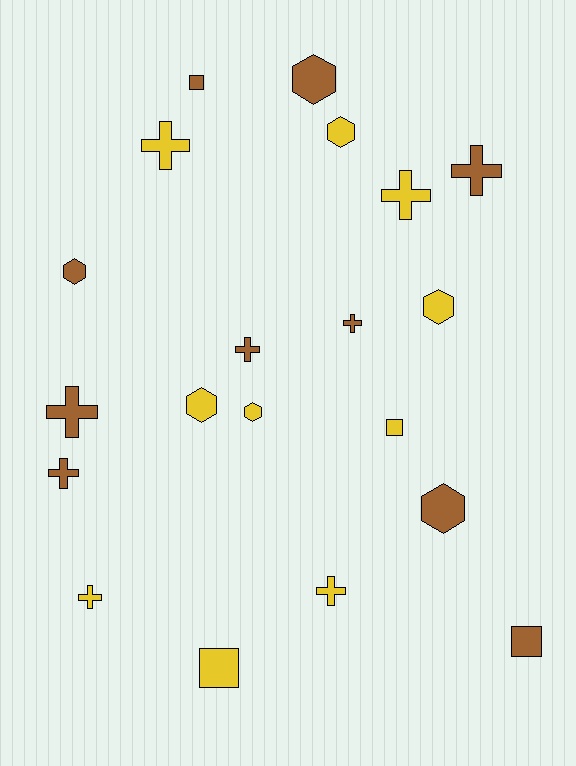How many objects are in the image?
There are 20 objects.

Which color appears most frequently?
Yellow, with 10 objects.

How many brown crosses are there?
There are 5 brown crosses.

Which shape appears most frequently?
Cross, with 9 objects.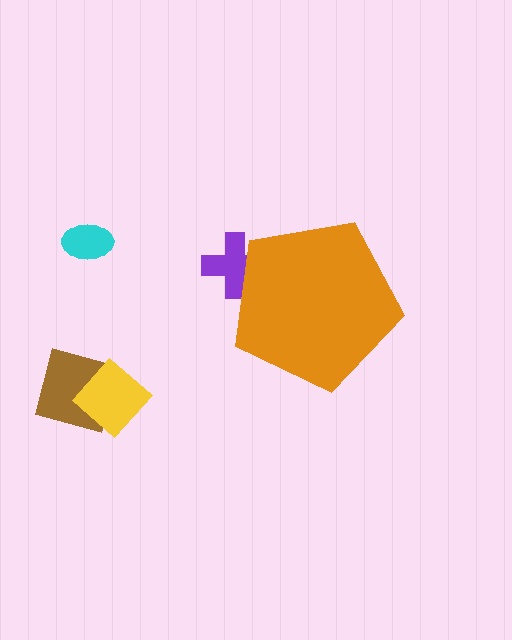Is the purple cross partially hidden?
Yes, the purple cross is partially hidden behind the orange pentagon.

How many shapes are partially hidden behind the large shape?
1 shape is partially hidden.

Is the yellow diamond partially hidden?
No, the yellow diamond is fully visible.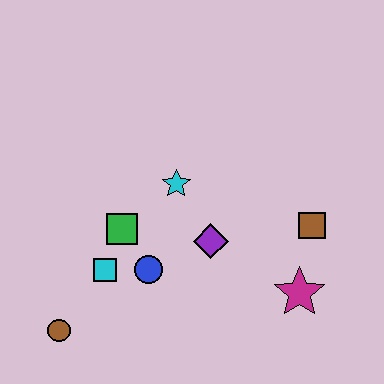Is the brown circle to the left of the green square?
Yes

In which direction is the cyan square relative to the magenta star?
The cyan square is to the left of the magenta star.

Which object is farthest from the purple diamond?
The brown circle is farthest from the purple diamond.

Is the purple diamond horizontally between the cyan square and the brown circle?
No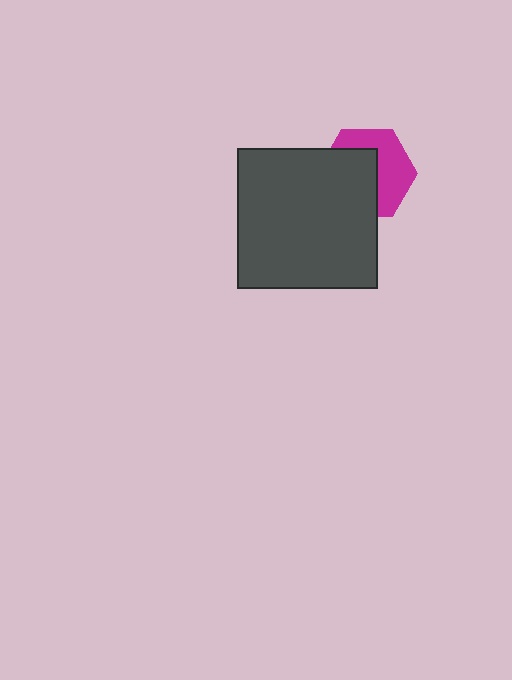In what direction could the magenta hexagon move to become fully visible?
The magenta hexagon could move toward the upper-right. That would shift it out from behind the dark gray square entirely.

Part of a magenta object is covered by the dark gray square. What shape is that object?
It is a hexagon.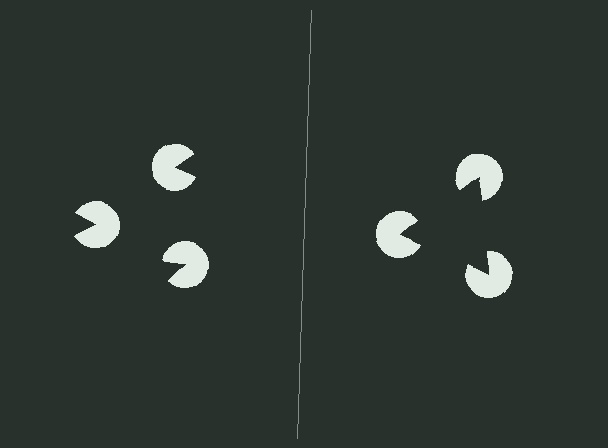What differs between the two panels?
The pac-man discs are positioned identically on both sides; only the wedge orientations differ. On the right they align to a triangle; on the left they are misaligned.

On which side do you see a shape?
An illusory triangle appears on the right side. On the left side the wedge cuts are rotated, so no coherent shape forms.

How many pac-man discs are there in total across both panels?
6 — 3 on each side.